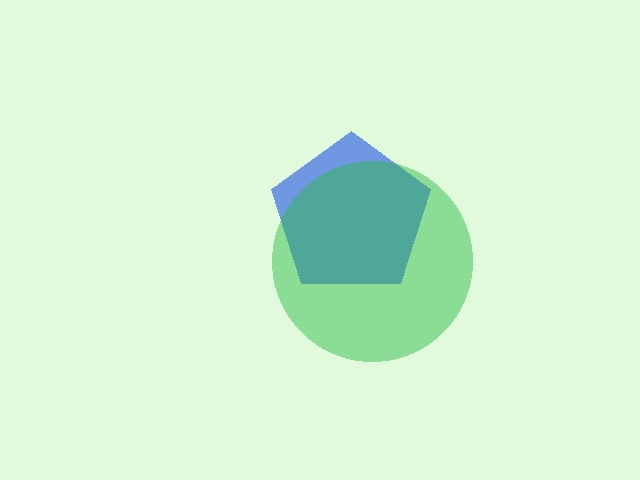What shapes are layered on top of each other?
The layered shapes are: a blue pentagon, a green circle.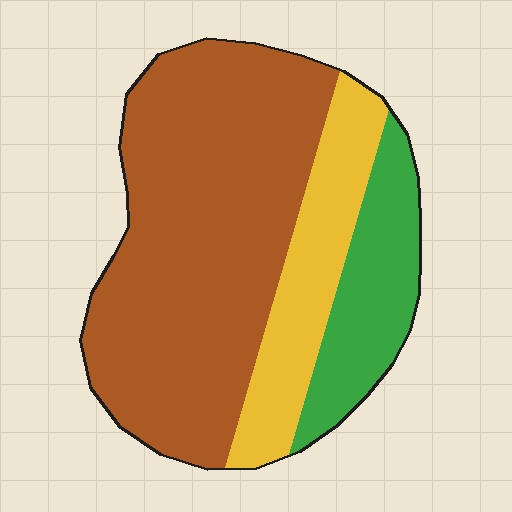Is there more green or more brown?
Brown.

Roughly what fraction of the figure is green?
Green covers roughly 20% of the figure.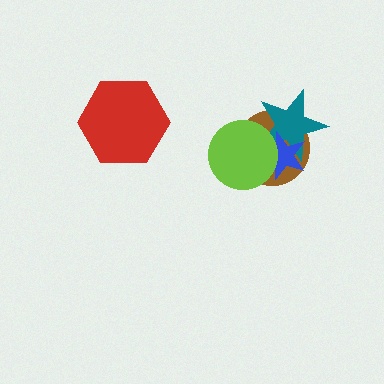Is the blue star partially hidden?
Yes, it is partially covered by another shape.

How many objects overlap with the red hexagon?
0 objects overlap with the red hexagon.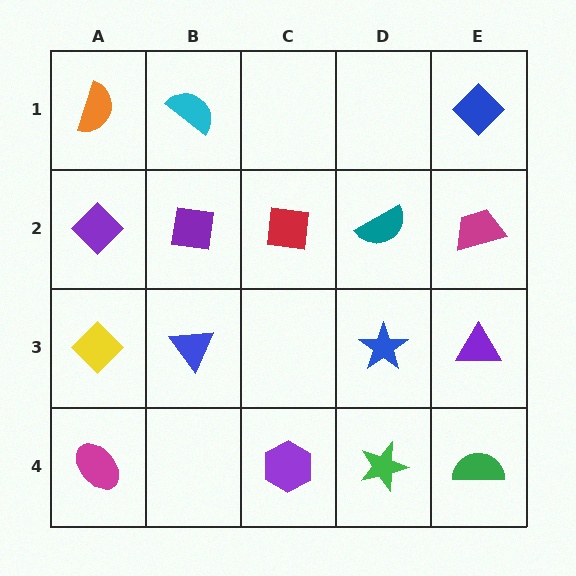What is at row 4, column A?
A magenta ellipse.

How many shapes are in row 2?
5 shapes.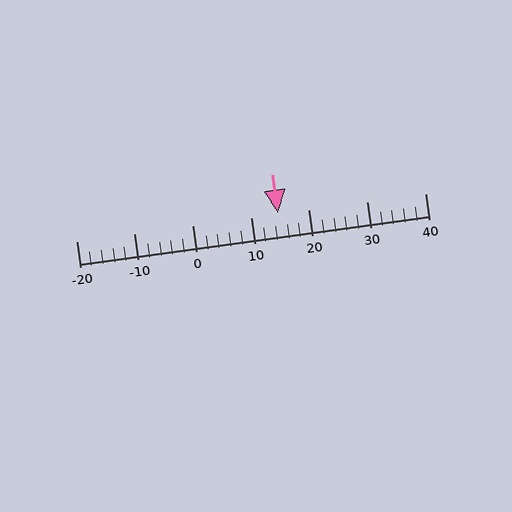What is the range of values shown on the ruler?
The ruler shows values from -20 to 40.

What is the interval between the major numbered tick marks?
The major tick marks are spaced 10 units apart.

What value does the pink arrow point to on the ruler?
The pink arrow points to approximately 15.